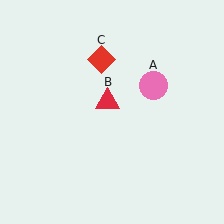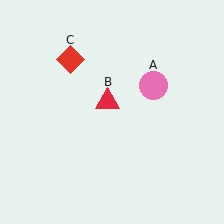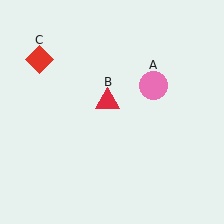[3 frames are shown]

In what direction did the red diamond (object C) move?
The red diamond (object C) moved left.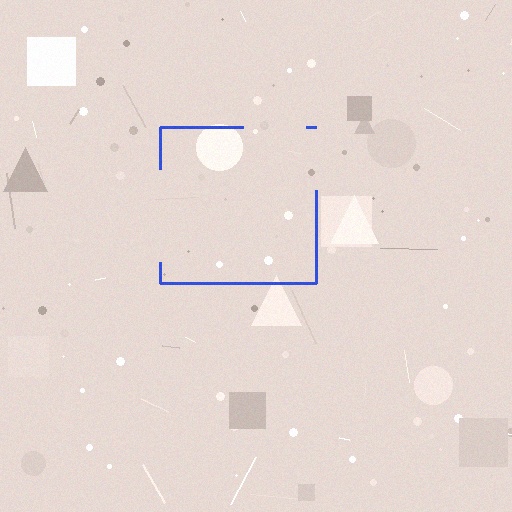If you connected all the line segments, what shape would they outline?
They would outline a square.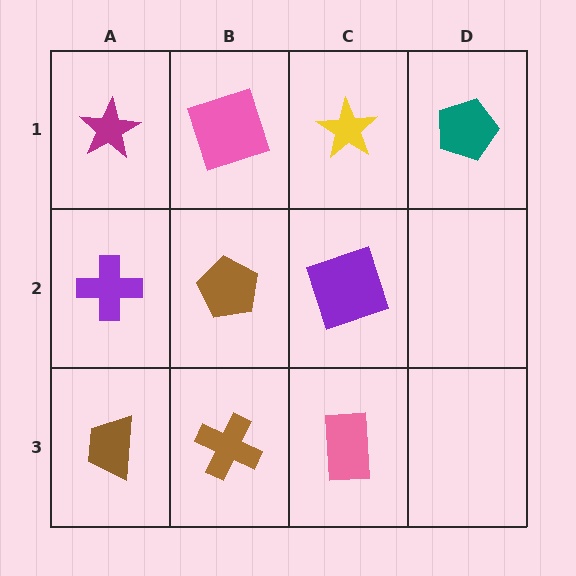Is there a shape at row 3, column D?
No, that cell is empty.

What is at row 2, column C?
A purple square.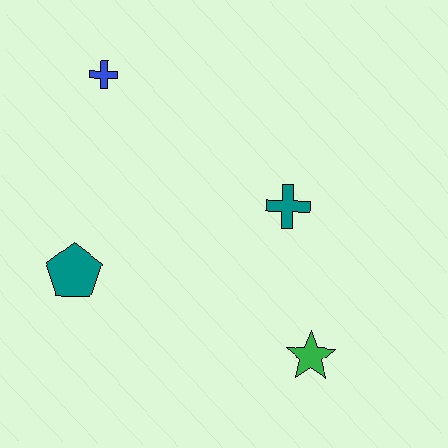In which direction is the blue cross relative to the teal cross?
The blue cross is to the left of the teal cross.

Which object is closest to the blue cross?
The teal pentagon is closest to the blue cross.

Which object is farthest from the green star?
The blue cross is farthest from the green star.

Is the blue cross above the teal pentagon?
Yes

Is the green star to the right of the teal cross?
Yes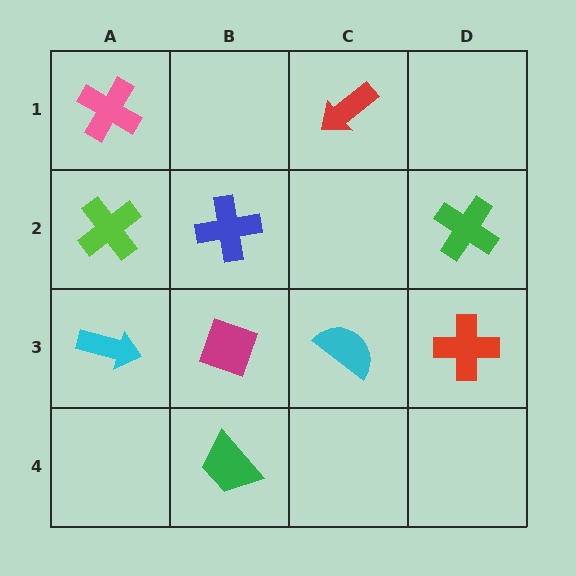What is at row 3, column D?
A red cross.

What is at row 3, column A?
A cyan arrow.